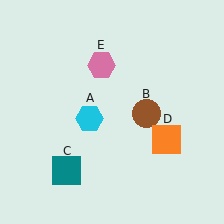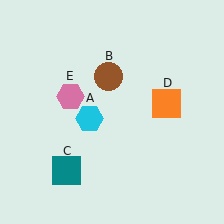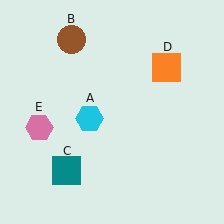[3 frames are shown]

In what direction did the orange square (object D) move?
The orange square (object D) moved up.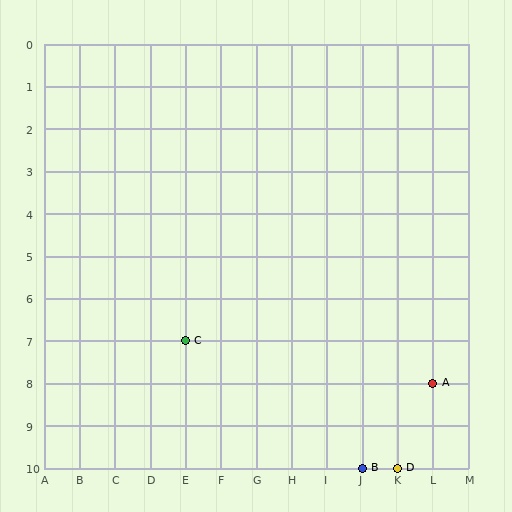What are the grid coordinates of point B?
Point B is at grid coordinates (J, 10).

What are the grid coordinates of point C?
Point C is at grid coordinates (E, 7).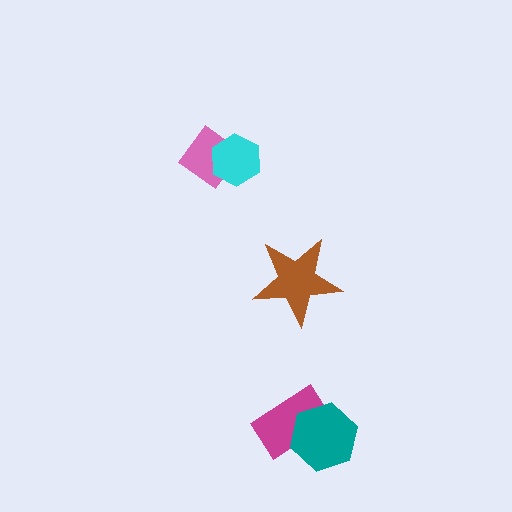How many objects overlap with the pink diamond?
1 object overlaps with the pink diamond.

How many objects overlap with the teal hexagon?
1 object overlaps with the teal hexagon.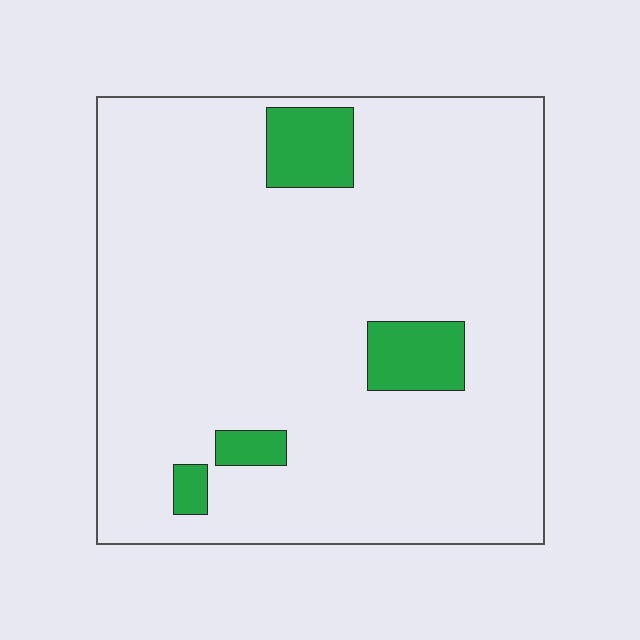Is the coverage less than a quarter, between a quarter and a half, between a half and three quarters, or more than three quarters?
Less than a quarter.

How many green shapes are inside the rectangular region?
4.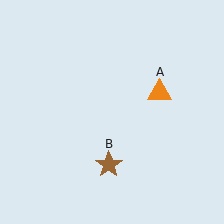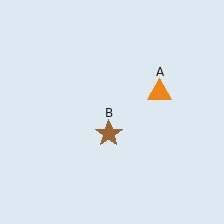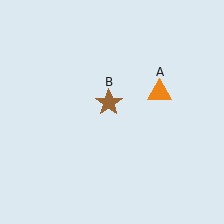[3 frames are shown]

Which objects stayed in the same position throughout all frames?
Orange triangle (object A) remained stationary.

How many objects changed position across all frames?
1 object changed position: brown star (object B).